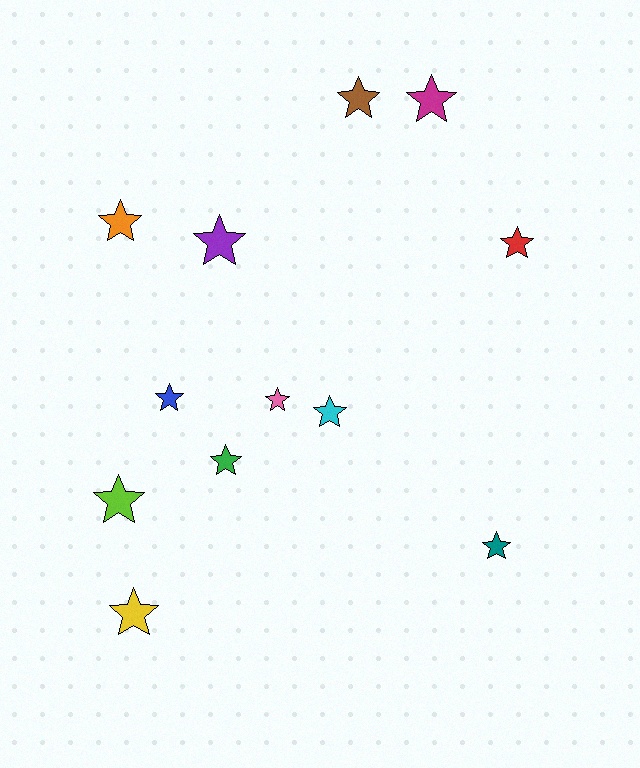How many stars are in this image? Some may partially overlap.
There are 12 stars.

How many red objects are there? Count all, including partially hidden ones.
There is 1 red object.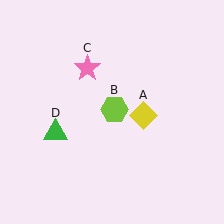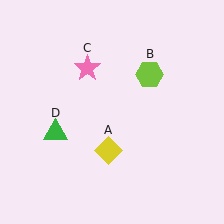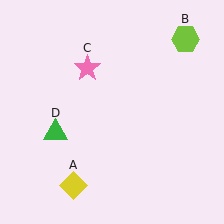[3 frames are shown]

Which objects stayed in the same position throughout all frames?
Pink star (object C) and green triangle (object D) remained stationary.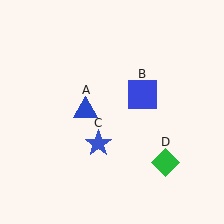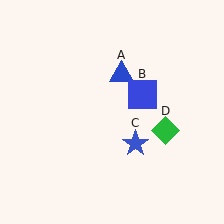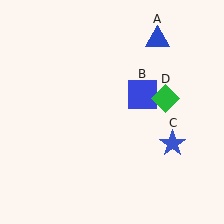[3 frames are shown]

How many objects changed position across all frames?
3 objects changed position: blue triangle (object A), blue star (object C), green diamond (object D).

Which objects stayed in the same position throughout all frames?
Blue square (object B) remained stationary.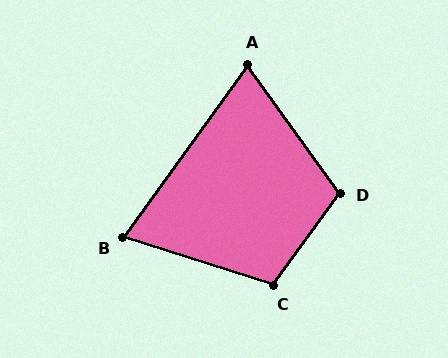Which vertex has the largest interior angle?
C, at approximately 109 degrees.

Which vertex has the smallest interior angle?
A, at approximately 71 degrees.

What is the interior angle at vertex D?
Approximately 108 degrees (obtuse).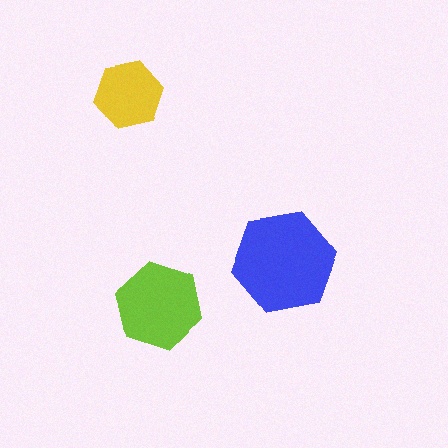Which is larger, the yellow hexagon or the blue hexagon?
The blue one.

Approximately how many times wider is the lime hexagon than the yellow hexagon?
About 1.5 times wider.